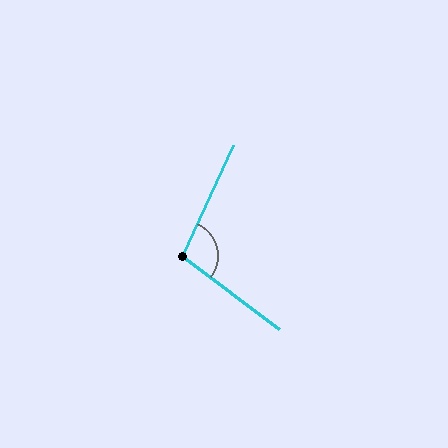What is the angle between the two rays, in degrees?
Approximately 103 degrees.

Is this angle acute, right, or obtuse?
It is obtuse.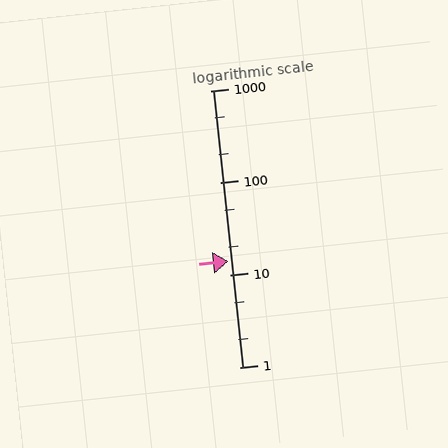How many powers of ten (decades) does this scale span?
The scale spans 3 decades, from 1 to 1000.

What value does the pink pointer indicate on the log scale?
The pointer indicates approximately 14.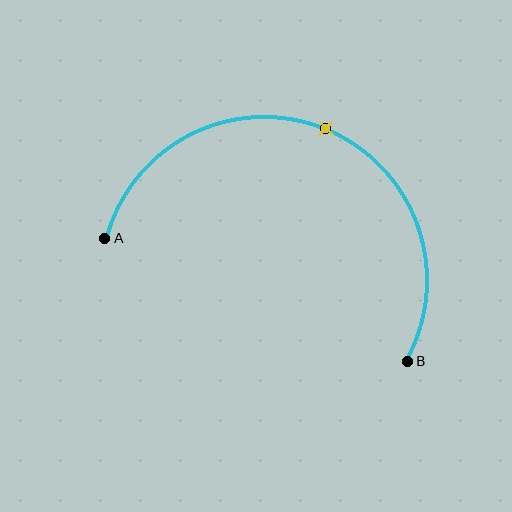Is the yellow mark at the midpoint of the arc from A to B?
Yes. The yellow mark lies on the arc at equal arc-length from both A and B — it is the arc midpoint.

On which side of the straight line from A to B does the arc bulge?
The arc bulges above the straight line connecting A and B.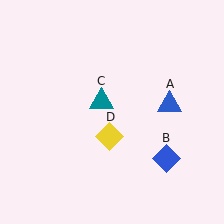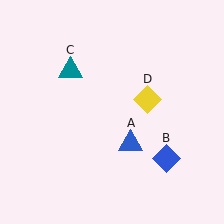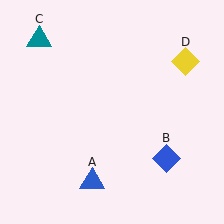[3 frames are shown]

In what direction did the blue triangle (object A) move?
The blue triangle (object A) moved down and to the left.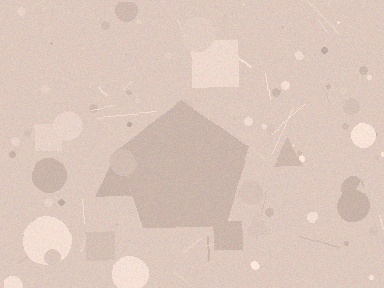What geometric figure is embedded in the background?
A pentagon is embedded in the background.